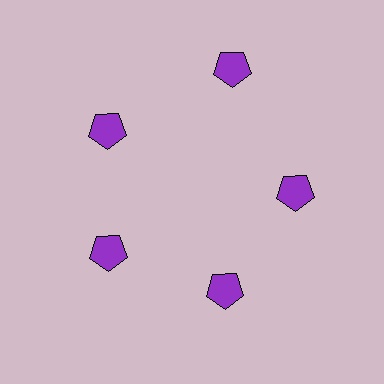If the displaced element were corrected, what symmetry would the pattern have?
It would have 5-fold rotational symmetry — the pattern would map onto itself every 72 degrees.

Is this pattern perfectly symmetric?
No. The 5 purple pentagons are arranged in a ring, but one element near the 1 o'clock position is pushed outward from the center, breaking the 5-fold rotational symmetry.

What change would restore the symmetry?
The symmetry would be restored by moving it inward, back onto the ring so that all 5 pentagons sit at equal angles and equal distance from the center.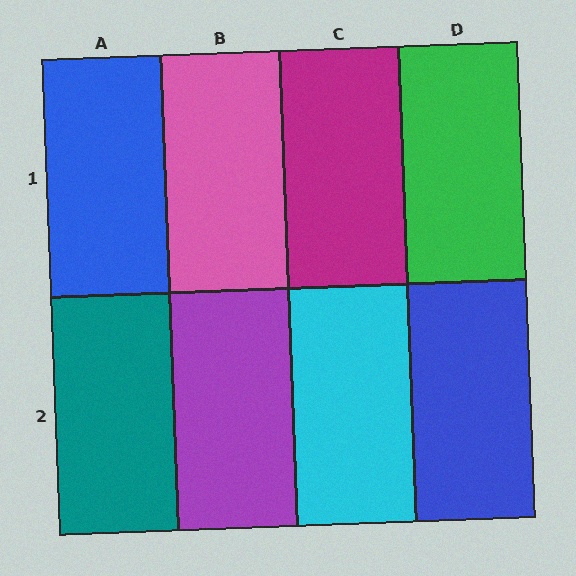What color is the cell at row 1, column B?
Pink.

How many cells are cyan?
1 cell is cyan.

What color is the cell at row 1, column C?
Magenta.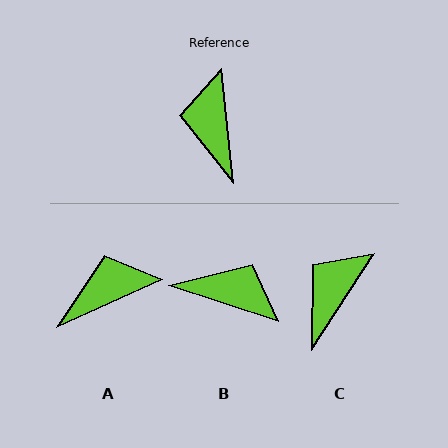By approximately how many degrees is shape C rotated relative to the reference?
Approximately 39 degrees clockwise.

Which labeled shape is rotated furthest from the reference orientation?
B, about 114 degrees away.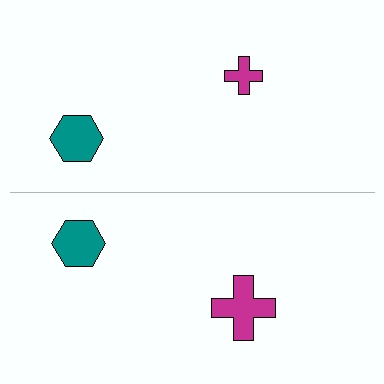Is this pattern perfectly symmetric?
No, the pattern is not perfectly symmetric. The magenta cross on the bottom side has a different size than its mirror counterpart.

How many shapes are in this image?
There are 4 shapes in this image.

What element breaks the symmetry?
The magenta cross on the bottom side has a different size than its mirror counterpart.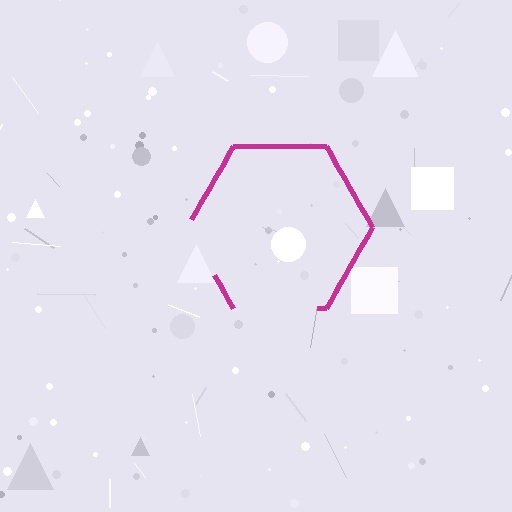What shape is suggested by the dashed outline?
The dashed outline suggests a hexagon.